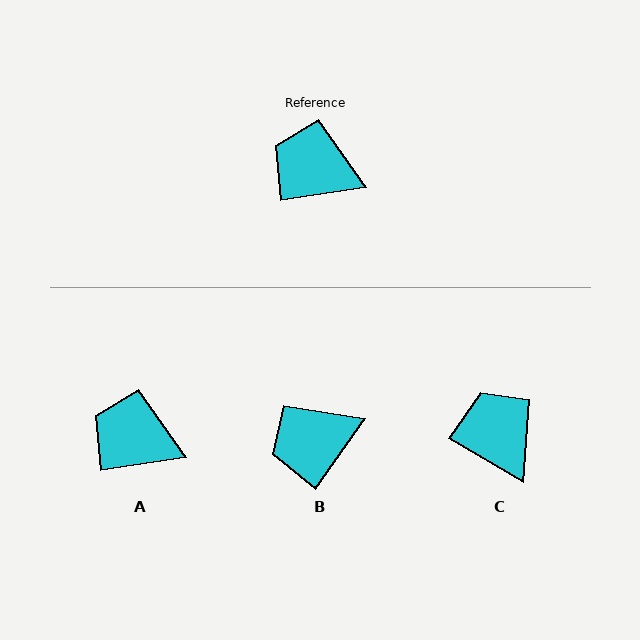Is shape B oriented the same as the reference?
No, it is off by about 46 degrees.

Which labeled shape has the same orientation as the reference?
A.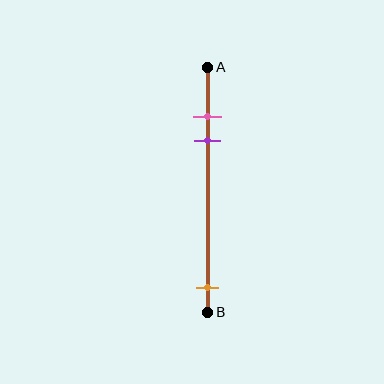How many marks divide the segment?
There are 3 marks dividing the segment.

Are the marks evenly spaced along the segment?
No, the marks are not evenly spaced.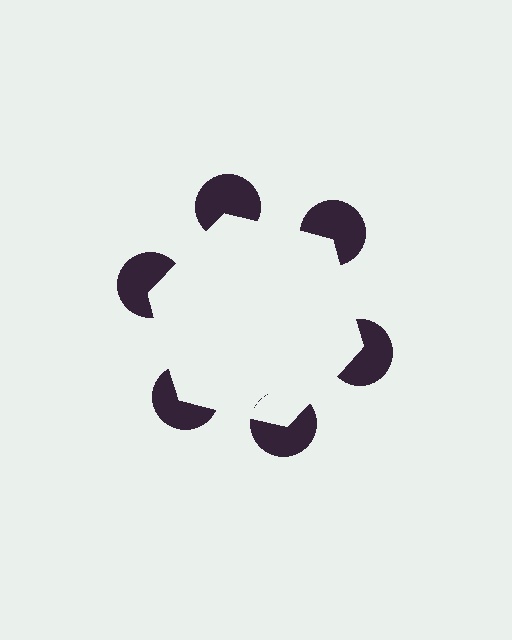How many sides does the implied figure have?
6 sides.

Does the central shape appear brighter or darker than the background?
It typically appears slightly brighter than the background, even though no actual brightness change is drawn.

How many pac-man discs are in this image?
There are 6 — one at each vertex of the illusory hexagon.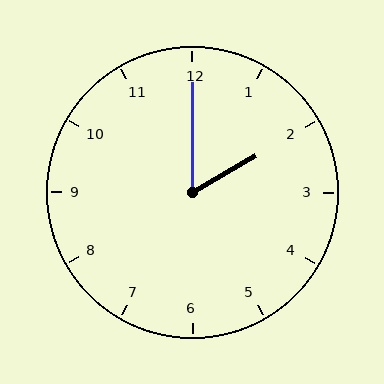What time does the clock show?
2:00.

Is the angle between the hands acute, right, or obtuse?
It is acute.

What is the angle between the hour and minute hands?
Approximately 60 degrees.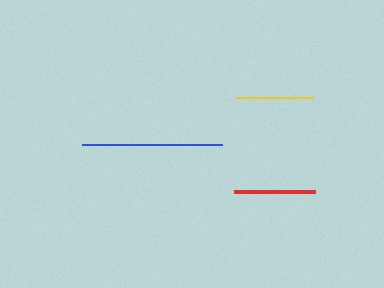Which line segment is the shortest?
The yellow line is the shortest at approximately 77 pixels.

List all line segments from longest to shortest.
From longest to shortest: blue, red, yellow.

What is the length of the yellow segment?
The yellow segment is approximately 77 pixels long.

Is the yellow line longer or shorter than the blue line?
The blue line is longer than the yellow line.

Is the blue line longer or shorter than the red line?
The blue line is longer than the red line.